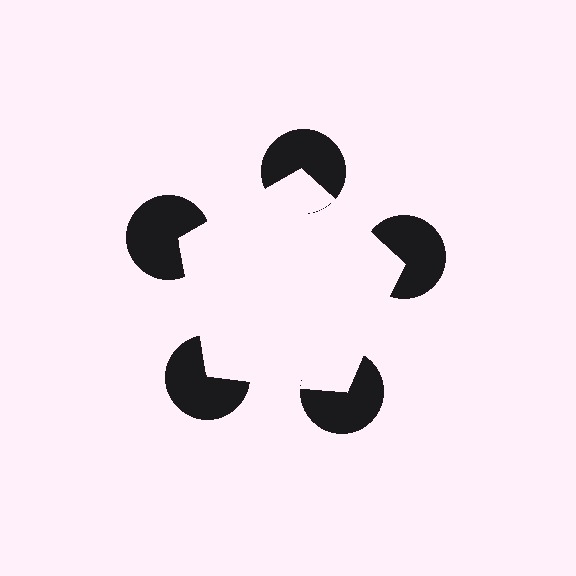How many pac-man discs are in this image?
There are 5 — one at each vertex of the illusory pentagon.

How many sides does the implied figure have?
5 sides.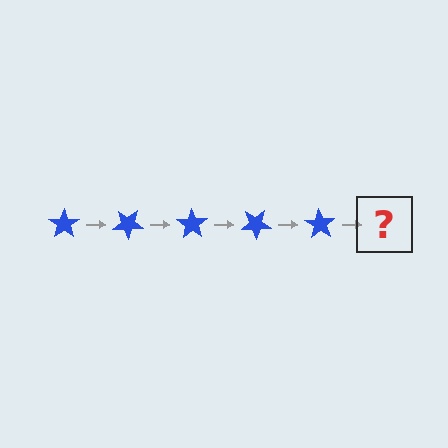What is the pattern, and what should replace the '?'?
The pattern is that the star rotates 35 degrees each step. The '?' should be a blue star rotated 175 degrees.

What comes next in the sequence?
The next element should be a blue star rotated 175 degrees.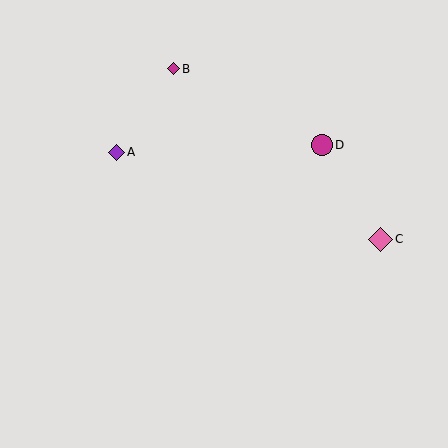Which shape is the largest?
The pink diamond (labeled C) is the largest.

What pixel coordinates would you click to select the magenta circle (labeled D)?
Click at (322, 145) to select the magenta circle D.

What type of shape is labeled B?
Shape B is a magenta diamond.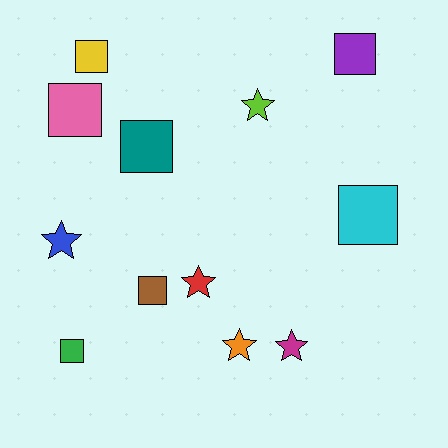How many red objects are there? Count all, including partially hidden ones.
There is 1 red object.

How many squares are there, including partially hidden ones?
There are 7 squares.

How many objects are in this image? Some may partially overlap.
There are 12 objects.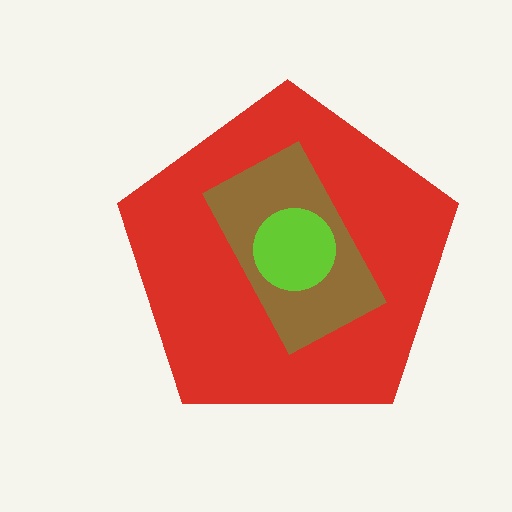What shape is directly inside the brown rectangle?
The lime circle.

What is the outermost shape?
The red pentagon.